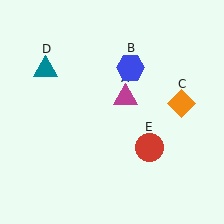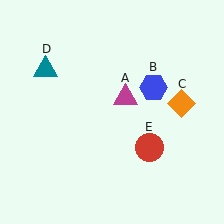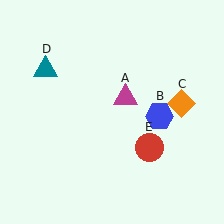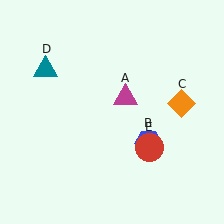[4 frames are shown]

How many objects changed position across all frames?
1 object changed position: blue hexagon (object B).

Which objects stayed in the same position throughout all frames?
Magenta triangle (object A) and orange diamond (object C) and teal triangle (object D) and red circle (object E) remained stationary.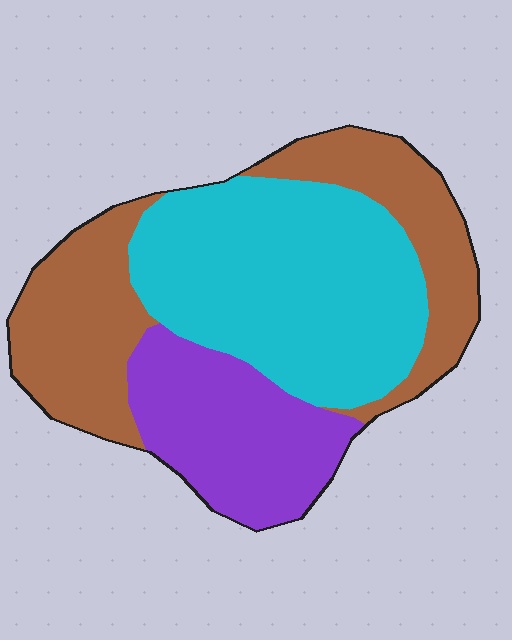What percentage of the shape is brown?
Brown covers 35% of the shape.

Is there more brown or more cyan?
Cyan.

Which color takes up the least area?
Purple, at roughly 25%.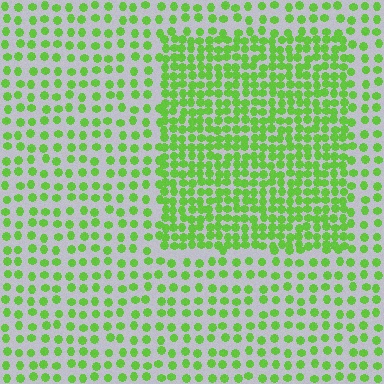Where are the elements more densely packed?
The elements are more densely packed inside the rectangle boundary.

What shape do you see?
I see a rectangle.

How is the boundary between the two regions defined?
The boundary is defined by a change in element density (approximately 2.1x ratio). All elements are the same color, size, and shape.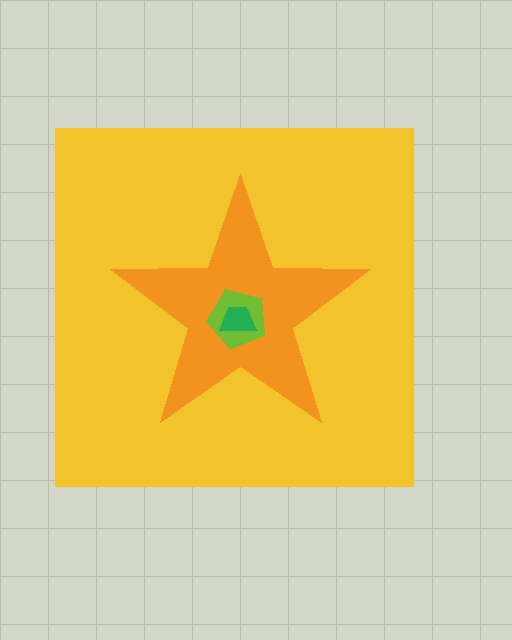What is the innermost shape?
The green trapezoid.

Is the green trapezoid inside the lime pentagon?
Yes.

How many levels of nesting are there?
4.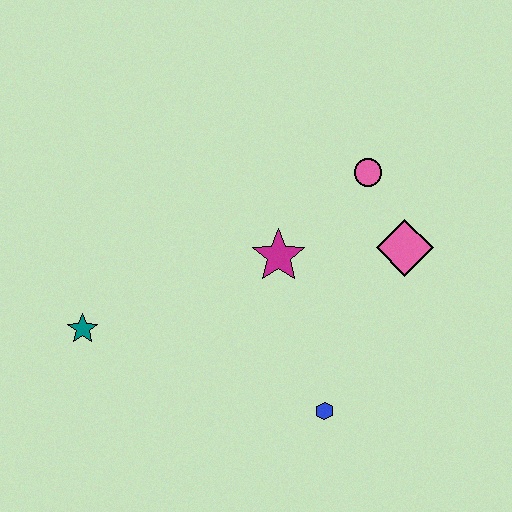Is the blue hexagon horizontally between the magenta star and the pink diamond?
Yes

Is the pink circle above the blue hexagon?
Yes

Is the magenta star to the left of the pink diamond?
Yes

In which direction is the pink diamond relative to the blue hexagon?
The pink diamond is above the blue hexagon.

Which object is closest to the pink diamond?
The pink circle is closest to the pink diamond.